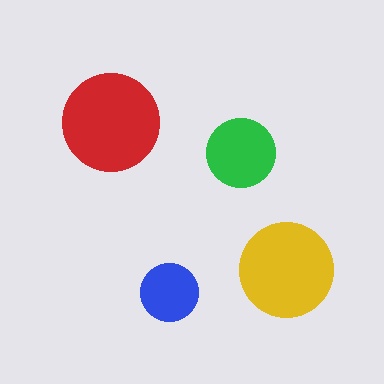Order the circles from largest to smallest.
the red one, the yellow one, the green one, the blue one.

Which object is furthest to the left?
The red circle is leftmost.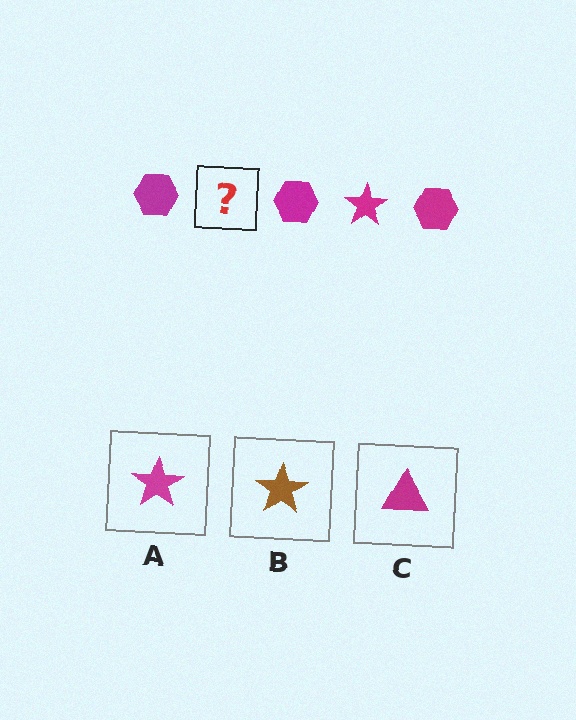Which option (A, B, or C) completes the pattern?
A.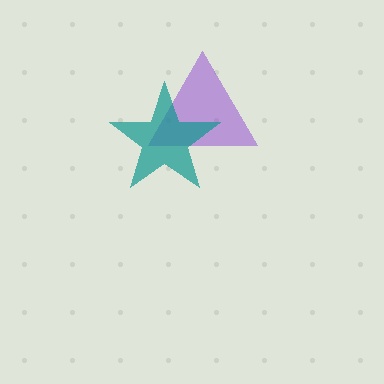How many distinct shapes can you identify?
There are 2 distinct shapes: a purple triangle, a teal star.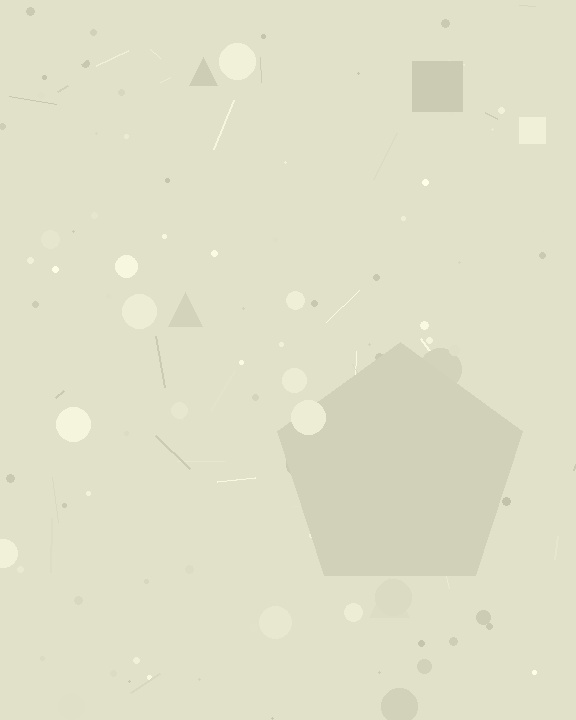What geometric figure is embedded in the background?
A pentagon is embedded in the background.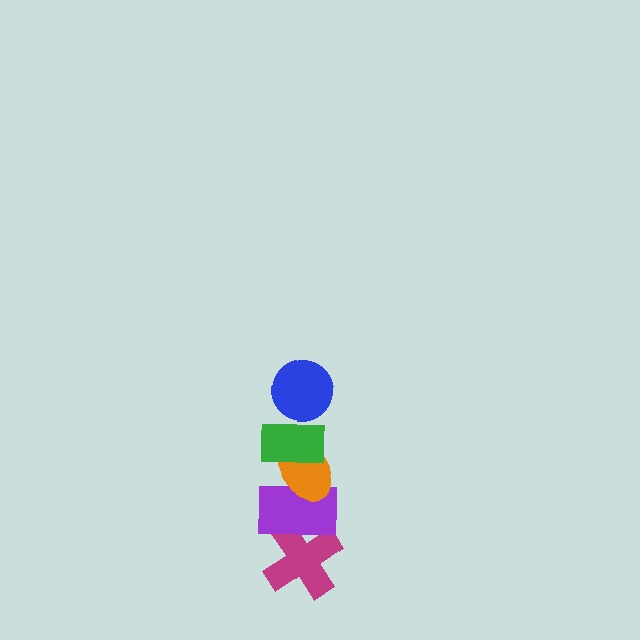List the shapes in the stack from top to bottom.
From top to bottom: the blue circle, the green rectangle, the orange ellipse, the purple rectangle, the magenta cross.